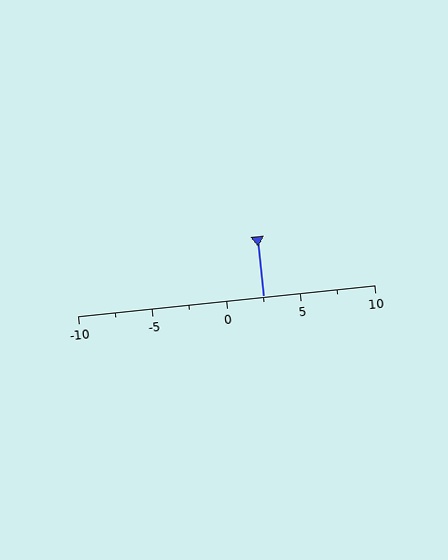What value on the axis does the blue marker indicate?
The marker indicates approximately 2.5.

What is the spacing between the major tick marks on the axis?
The major ticks are spaced 5 apart.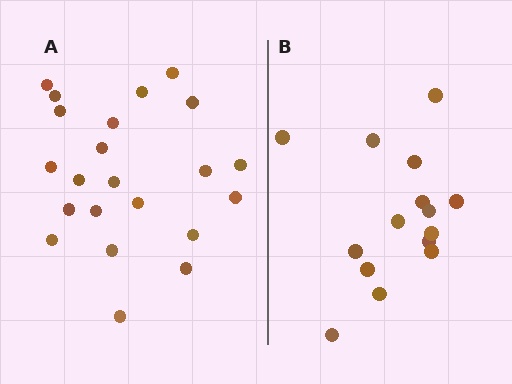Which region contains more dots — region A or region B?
Region A (the left region) has more dots.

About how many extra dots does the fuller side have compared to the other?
Region A has roughly 8 or so more dots than region B.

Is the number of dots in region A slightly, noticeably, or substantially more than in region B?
Region A has substantially more. The ratio is roughly 1.5 to 1.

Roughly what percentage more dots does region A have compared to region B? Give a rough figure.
About 45% more.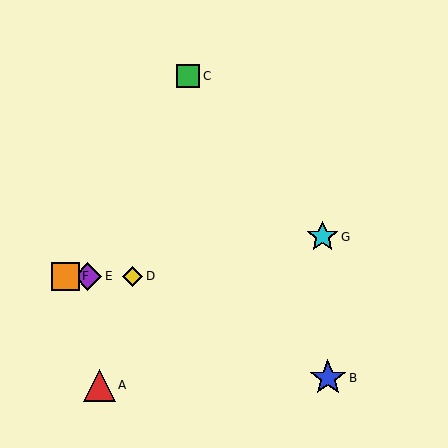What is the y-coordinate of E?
Object E is at y≈276.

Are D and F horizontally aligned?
Yes, both are at y≈276.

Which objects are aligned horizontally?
Objects D, E, F are aligned horizontally.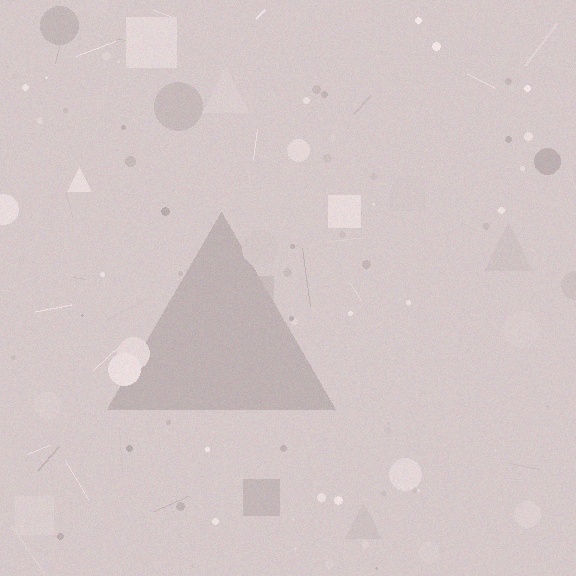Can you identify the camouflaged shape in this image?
The camouflaged shape is a triangle.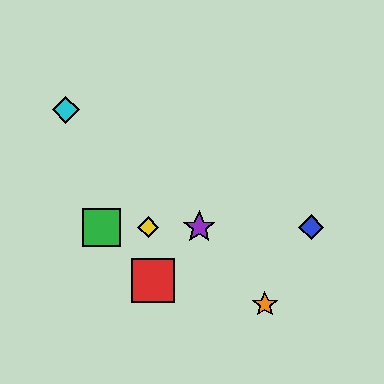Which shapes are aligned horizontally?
The blue diamond, the green square, the yellow diamond, the purple star are aligned horizontally.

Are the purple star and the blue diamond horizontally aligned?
Yes, both are at y≈227.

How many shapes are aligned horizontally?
4 shapes (the blue diamond, the green square, the yellow diamond, the purple star) are aligned horizontally.